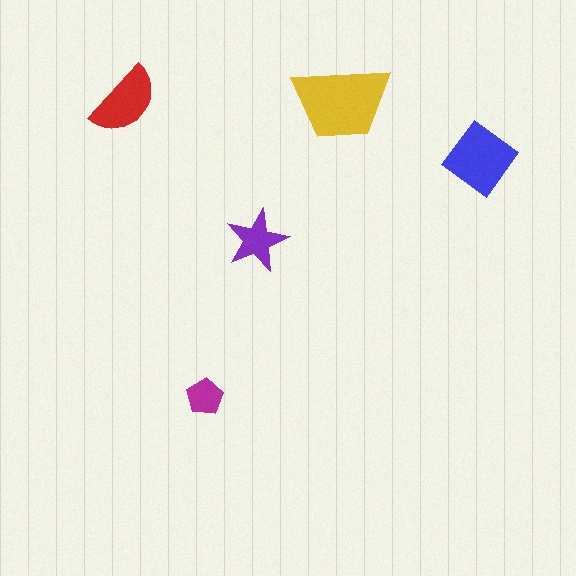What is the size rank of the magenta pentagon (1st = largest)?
5th.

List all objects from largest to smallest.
The yellow trapezoid, the blue diamond, the red semicircle, the purple star, the magenta pentagon.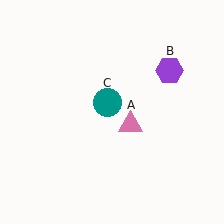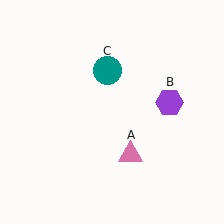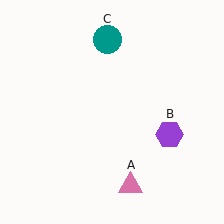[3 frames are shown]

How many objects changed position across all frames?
3 objects changed position: pink triangle (object A), purple hexagon (object B), teal circle (object C).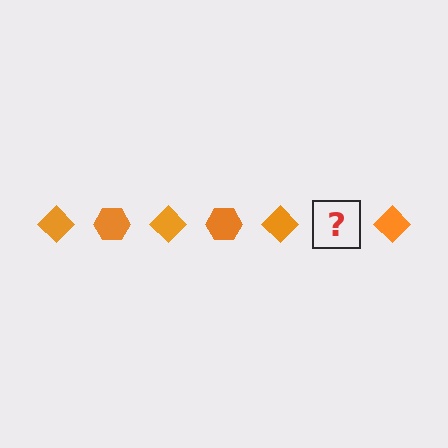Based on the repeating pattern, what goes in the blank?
The blank should be an orange hexagon.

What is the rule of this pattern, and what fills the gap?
The rule is that the pattern cycles through diamond, hexagon shapes in orange. The gap should be filled with an orange hexagon.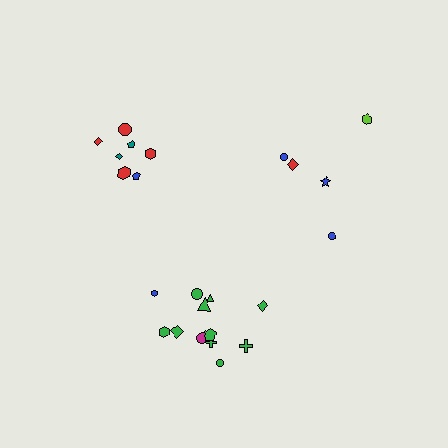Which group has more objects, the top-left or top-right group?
The top-left group.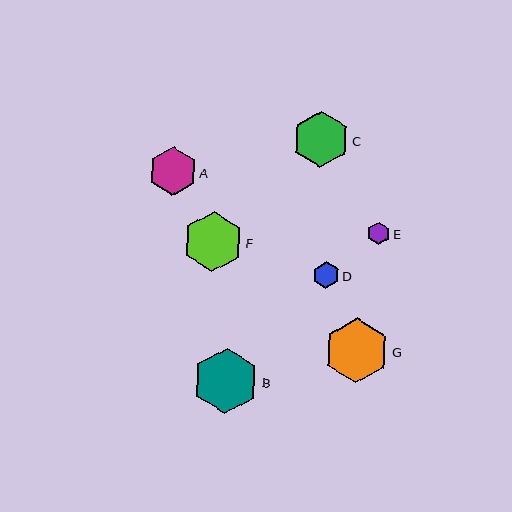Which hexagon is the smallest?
Hexagon E is the smallest with a size of approximately 22 pixels.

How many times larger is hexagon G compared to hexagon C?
Hexagon G is approximately 1.1 times the size of hexagon C.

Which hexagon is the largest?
Hexagon B is the largest with a size of approximately 65 pixels.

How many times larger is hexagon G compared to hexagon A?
Hexagon G is approximately 1.3 times the size of hexagon A.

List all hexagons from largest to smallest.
From largest to smallest: B, G, F, C, A, D, E.